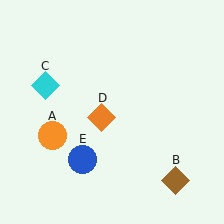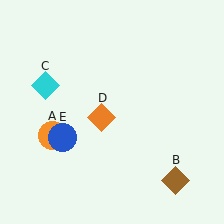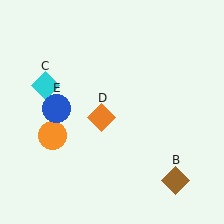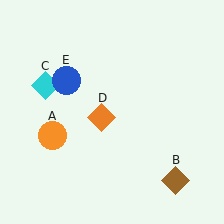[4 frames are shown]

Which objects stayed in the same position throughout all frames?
Orange circle (object A) and brown diamond (object B) and cyan diamond (object C) and orange diamond (object D) remained stationary.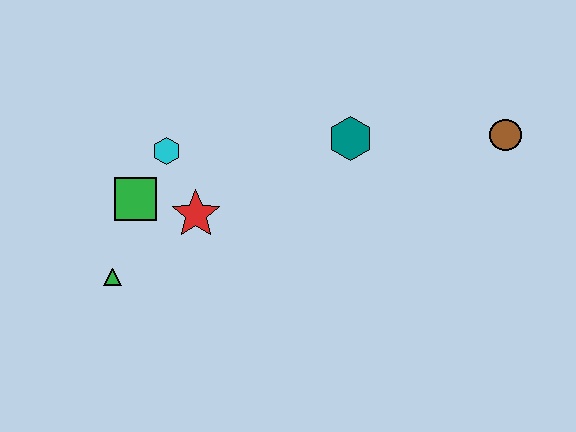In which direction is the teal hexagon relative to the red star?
The teal hexagon is to the right of the red star.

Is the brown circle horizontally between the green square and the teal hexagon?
No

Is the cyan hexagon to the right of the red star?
No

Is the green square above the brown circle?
No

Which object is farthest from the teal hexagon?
The green triangle is farthest from the teal hexagon.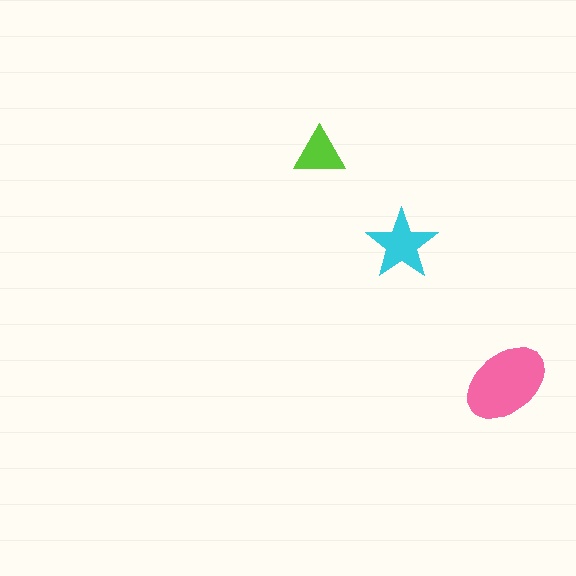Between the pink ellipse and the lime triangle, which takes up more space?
The pink ellipse.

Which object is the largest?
The pink ellipse.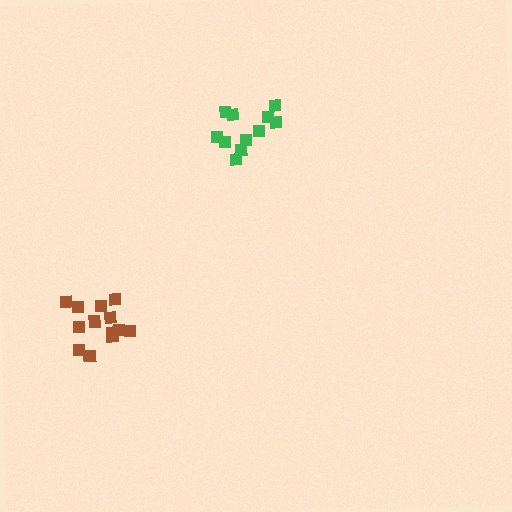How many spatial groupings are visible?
There are 2 spatial groupings.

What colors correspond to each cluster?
The clusters are colored: green, brown.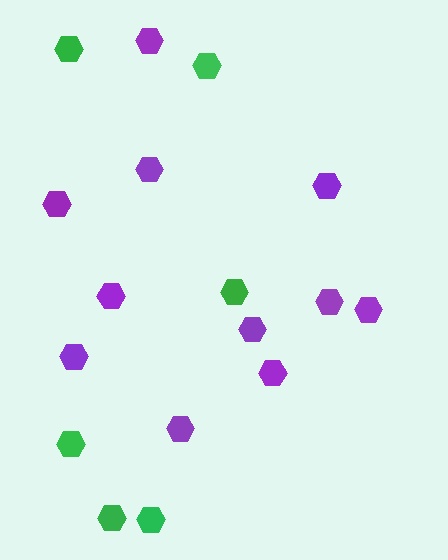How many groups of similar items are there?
There are 2 groups: one group of purple hexagons (11) and one group of green hexagons (6).